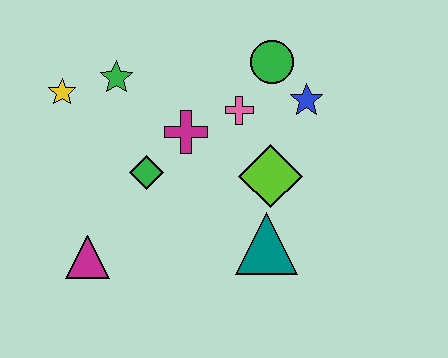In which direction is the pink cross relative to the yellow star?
The pink cross is to the right of the yellow star.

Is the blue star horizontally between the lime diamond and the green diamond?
No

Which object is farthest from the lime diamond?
The yellow star is farthest from the lime diamond.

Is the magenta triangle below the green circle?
Yes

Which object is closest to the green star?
The yellow star is closest to the green star.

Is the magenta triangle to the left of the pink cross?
Yes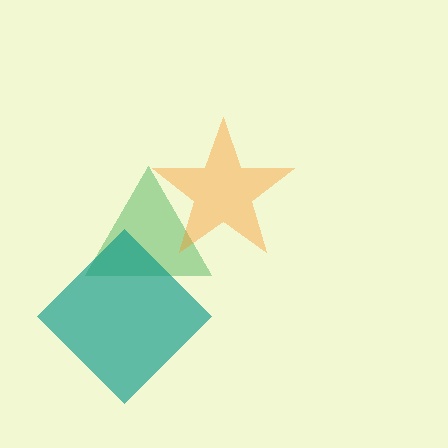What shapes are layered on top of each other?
The layered shapes are: a green triangle, an orange star, a teal diamond.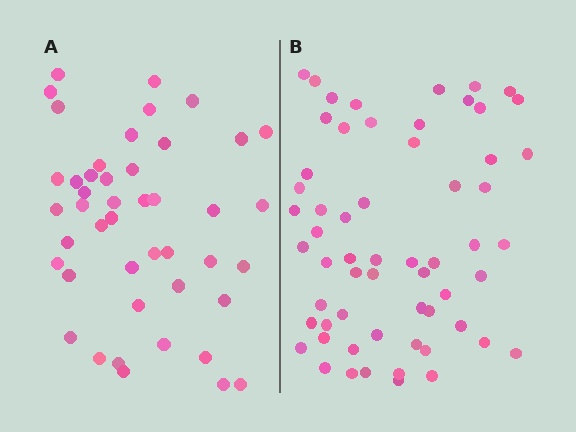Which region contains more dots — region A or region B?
Region B (the right region) has more dots.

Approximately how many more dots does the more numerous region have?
Region B has approximately 15 more dots than region A.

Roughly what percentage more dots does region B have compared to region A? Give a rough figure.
About 35% more.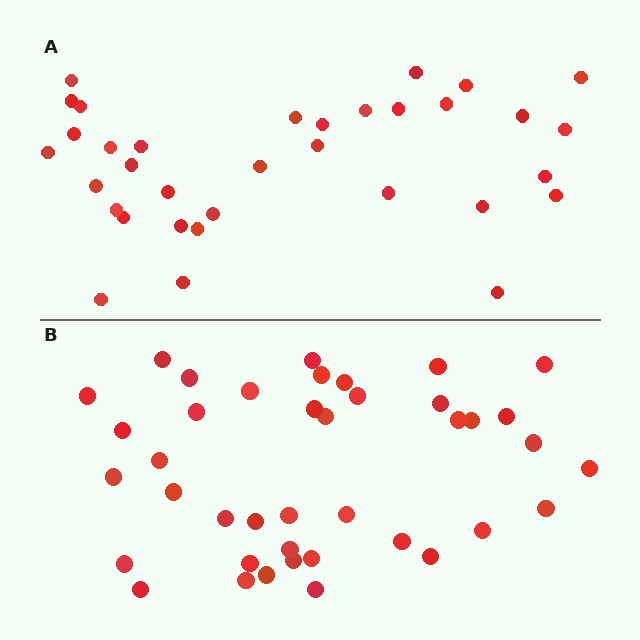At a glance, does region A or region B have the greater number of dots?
Region B (the bottom region) has more dots.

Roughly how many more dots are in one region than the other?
Region B has about 6 more dots than region A.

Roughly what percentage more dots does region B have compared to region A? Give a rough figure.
About 20% more.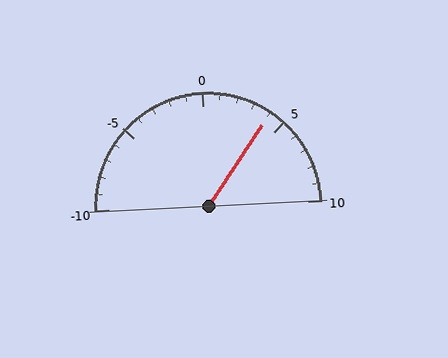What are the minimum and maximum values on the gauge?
The gauge ranges from -10 to 10.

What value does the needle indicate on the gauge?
The needle indicates approximately 4.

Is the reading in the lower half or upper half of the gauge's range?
The reading is in the upper half of the range (-10 to 10).